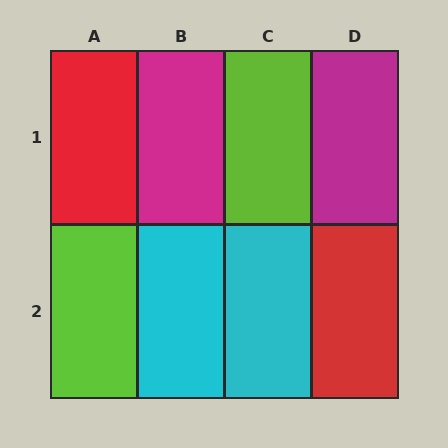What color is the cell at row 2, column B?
Cyan.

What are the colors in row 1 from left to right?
Red, magenta, lime, magenta.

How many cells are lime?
2 cells are lime.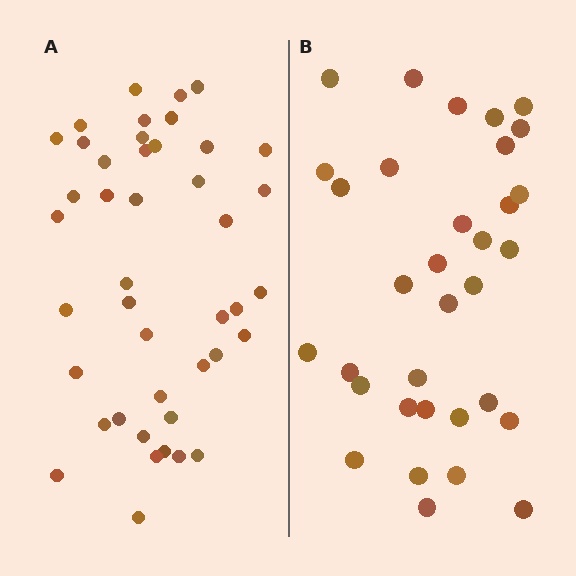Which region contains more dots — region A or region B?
Region A (the left region) has more dots.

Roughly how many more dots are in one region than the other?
Region A has roughly 10 or so more dots than region B.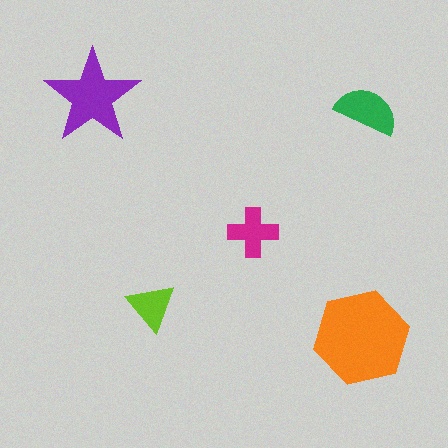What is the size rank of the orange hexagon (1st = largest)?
1st.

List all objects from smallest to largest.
The lime triangle, the magenta cross, the green semicircle, the purple star, the orange hexagon.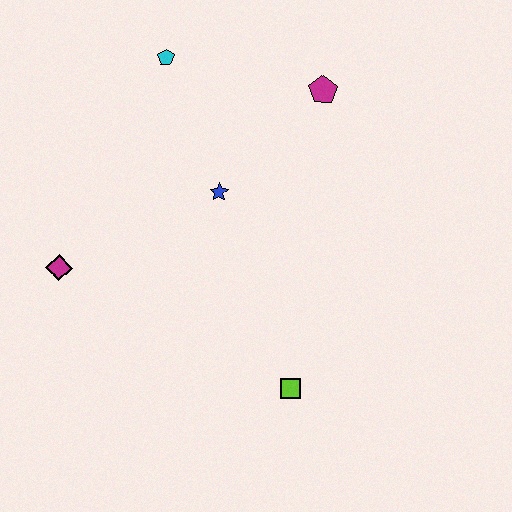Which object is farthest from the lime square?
The cyan pentagon is farthest from the lime square.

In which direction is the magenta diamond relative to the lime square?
The magenta diamond is to the left of the lime square.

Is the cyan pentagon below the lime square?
No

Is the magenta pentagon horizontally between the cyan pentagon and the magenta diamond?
No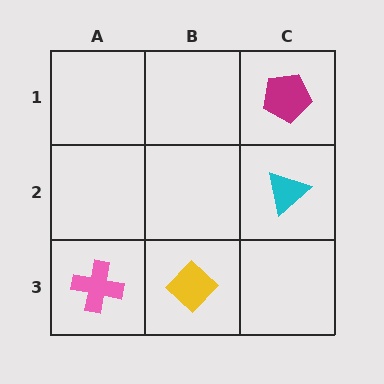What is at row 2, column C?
A cyan triangle.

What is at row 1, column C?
A magenta pentagon.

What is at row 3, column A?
A pink cross.